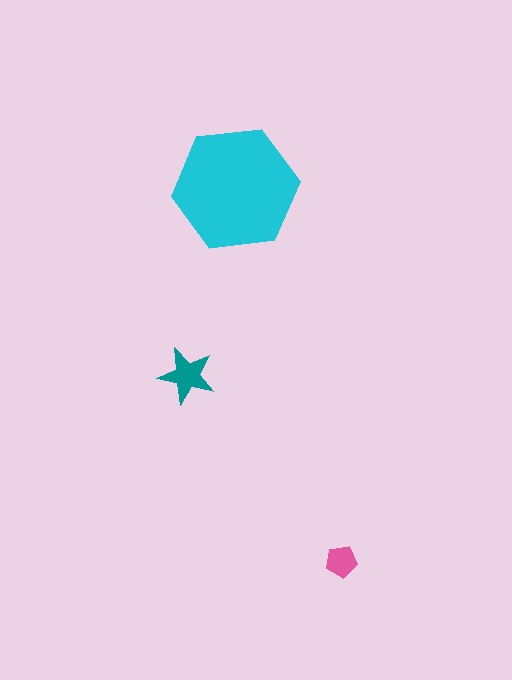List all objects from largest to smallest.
The cyan hexagon, the teal star, the pink pentagon.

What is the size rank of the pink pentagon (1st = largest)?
3rd.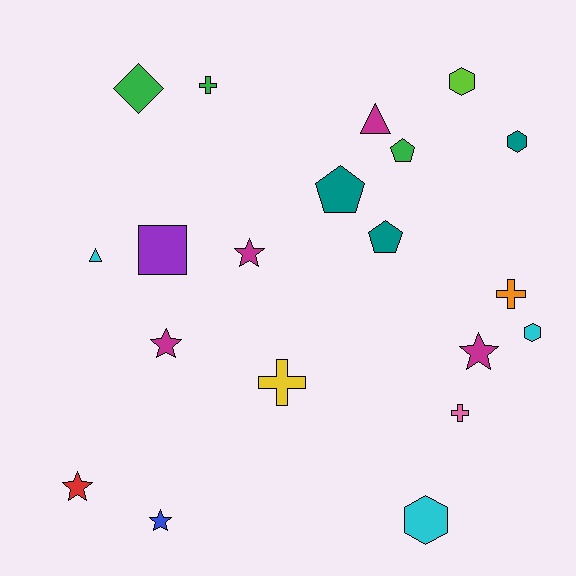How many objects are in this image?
There are 20 objects.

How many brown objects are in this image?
There are no brown objects.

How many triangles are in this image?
There are 2 triangles.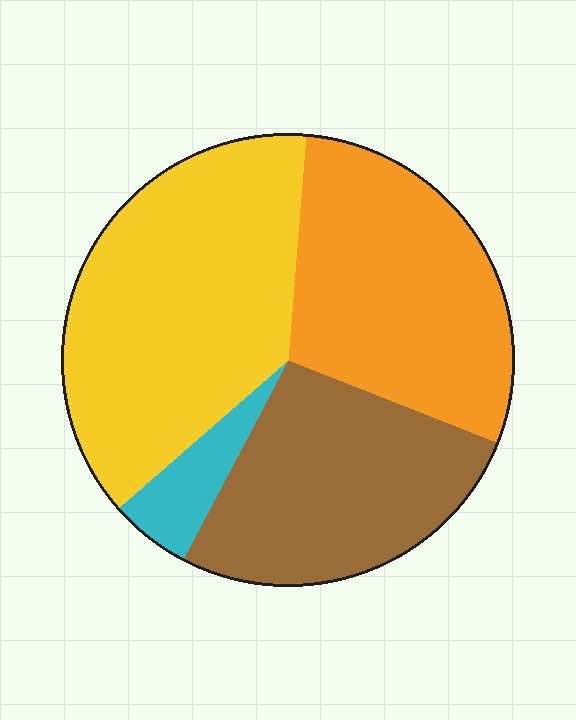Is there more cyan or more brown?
Brown.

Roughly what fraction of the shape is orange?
Orange covers roughly 30% of the shape.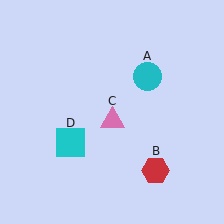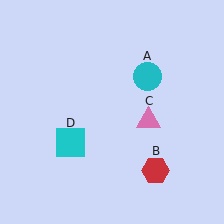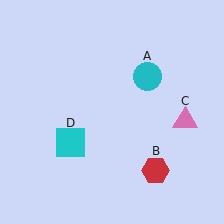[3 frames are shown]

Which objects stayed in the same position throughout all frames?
Cyan circle (object A) and red hexagon (object B) and cyan square (object D) remained stationary.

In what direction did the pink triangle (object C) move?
The pink triangle (object C) moved right.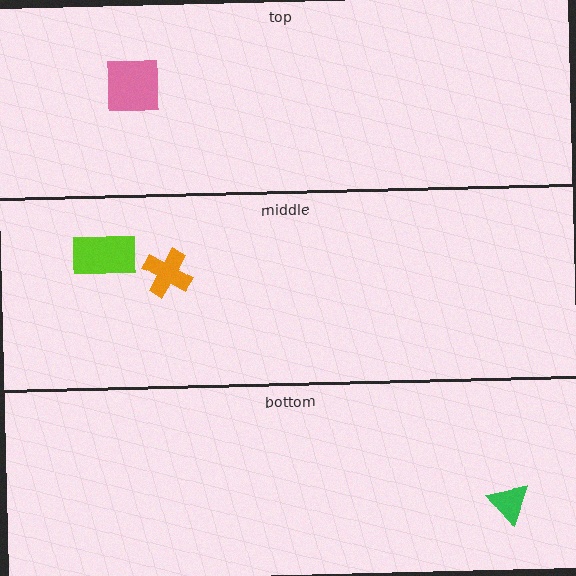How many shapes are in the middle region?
2.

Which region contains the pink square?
The top region.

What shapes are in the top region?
The pink square.